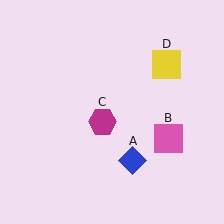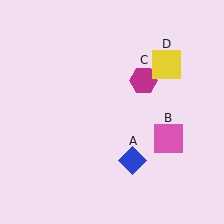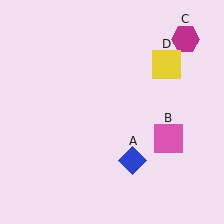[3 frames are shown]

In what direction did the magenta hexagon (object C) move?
The magenta hexagon (object C) moved up and to the right.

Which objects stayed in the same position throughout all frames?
Blue diamond (object A) and pink square (object B) and yellow square (object D) remained stationary.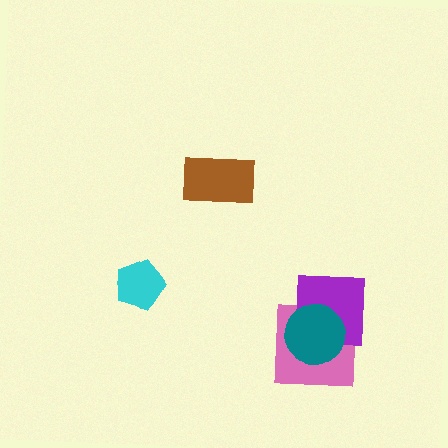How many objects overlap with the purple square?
2 objects overlap with the purple square.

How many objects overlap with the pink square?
2 objects overlap with the pink square.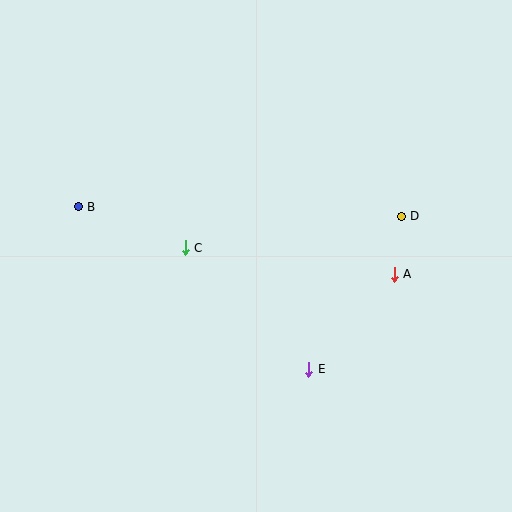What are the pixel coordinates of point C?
Point C is at (185, 248).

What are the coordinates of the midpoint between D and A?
The midpoint between D and A is at (398, 245).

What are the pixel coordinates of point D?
Point D is at (401, 216).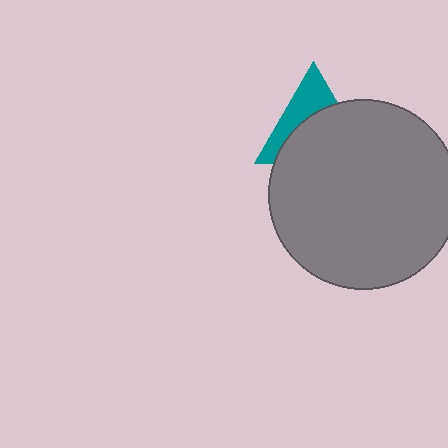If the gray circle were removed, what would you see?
You would see the complete teal triangle.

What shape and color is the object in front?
The object in front is a gray circle.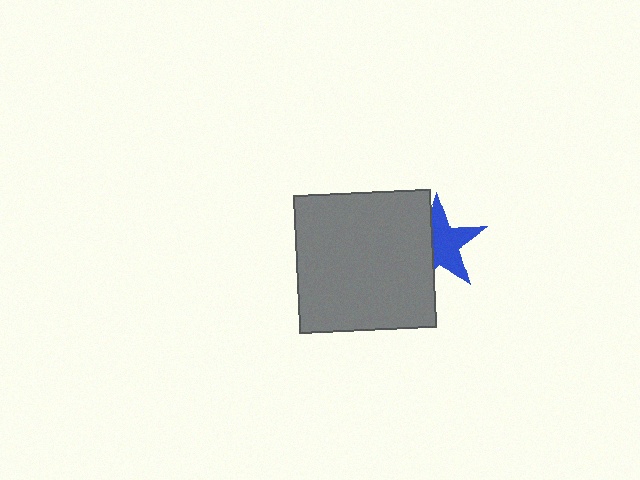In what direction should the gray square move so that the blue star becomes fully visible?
The gray square should move left. That is the shortest direction to clear the overlap and leave the blue star fully visible.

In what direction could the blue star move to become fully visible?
The blue star could move right. That would shift it out from behind the gray square entirely.